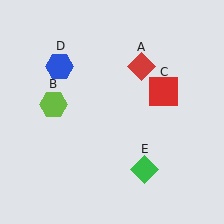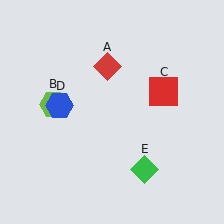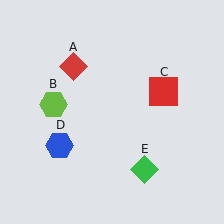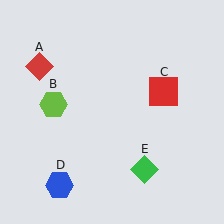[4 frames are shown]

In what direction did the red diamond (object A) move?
The red diamond (object A) moved left.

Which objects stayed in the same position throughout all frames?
Lime hexagon (object B) and red square (object C) and green diamond (object E) remained stationary.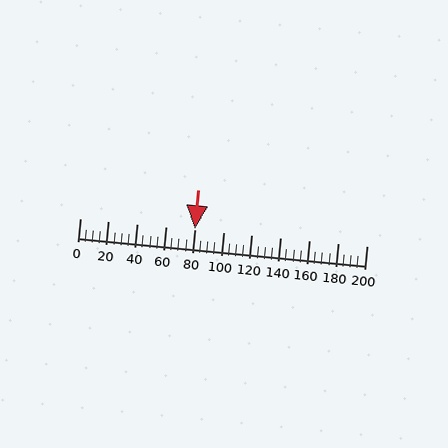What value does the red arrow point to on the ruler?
The red arrow points to approximately 80.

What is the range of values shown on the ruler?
The ruler shows values from 0 to 200.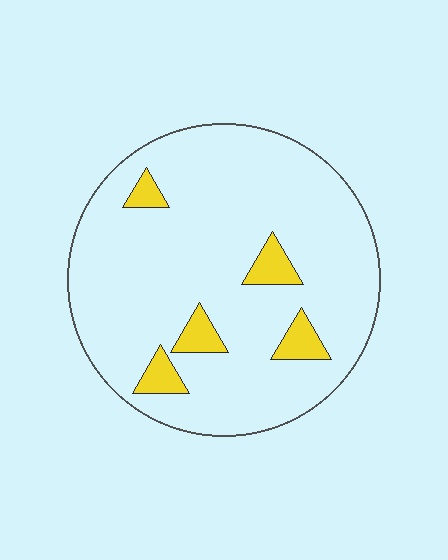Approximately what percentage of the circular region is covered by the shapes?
Approximately 10%.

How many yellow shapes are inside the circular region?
5.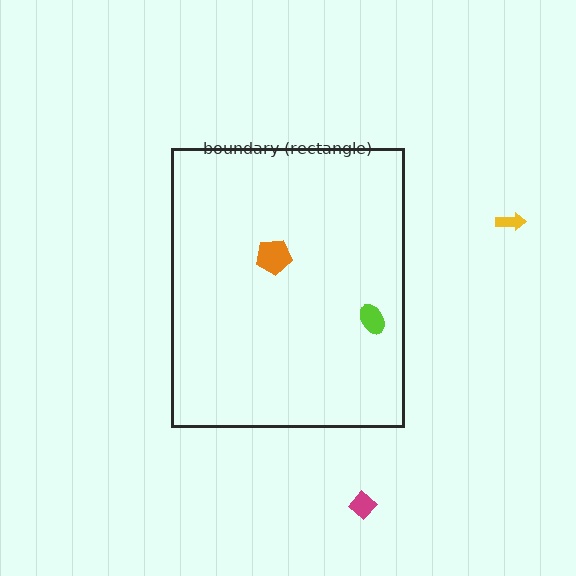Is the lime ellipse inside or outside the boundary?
Inside.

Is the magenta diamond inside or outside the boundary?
Outside.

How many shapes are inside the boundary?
2 inside, 2 outside.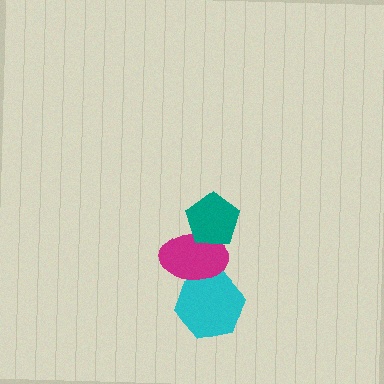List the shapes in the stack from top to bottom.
From top to bottom: the teal pentagon, the magenta ellipse, the cyan hexagon.